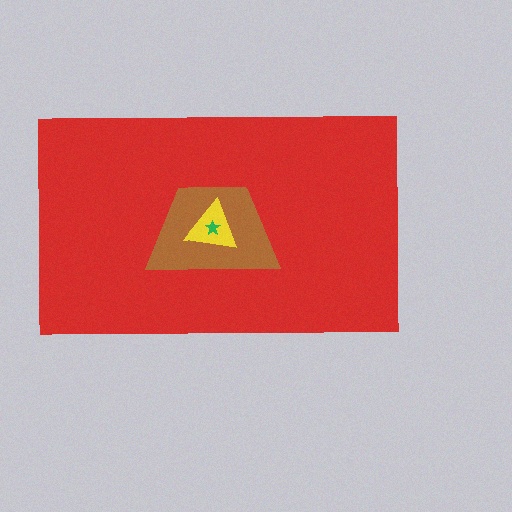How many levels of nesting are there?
4.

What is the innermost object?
The green star.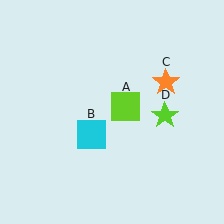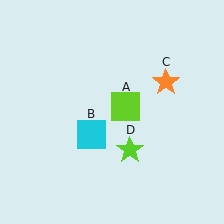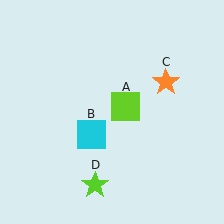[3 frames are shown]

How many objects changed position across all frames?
1 object changed position: lime star (object D).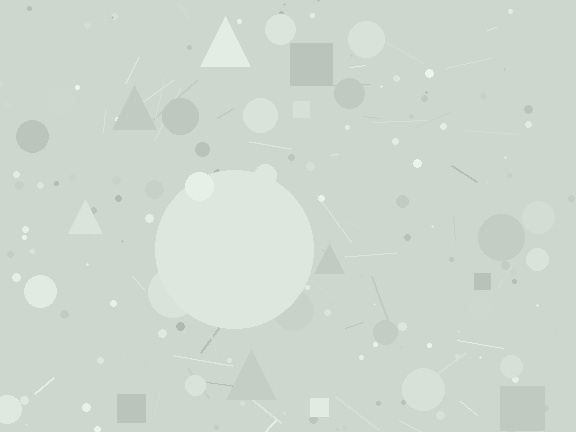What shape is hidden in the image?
A circle is hidden in the image.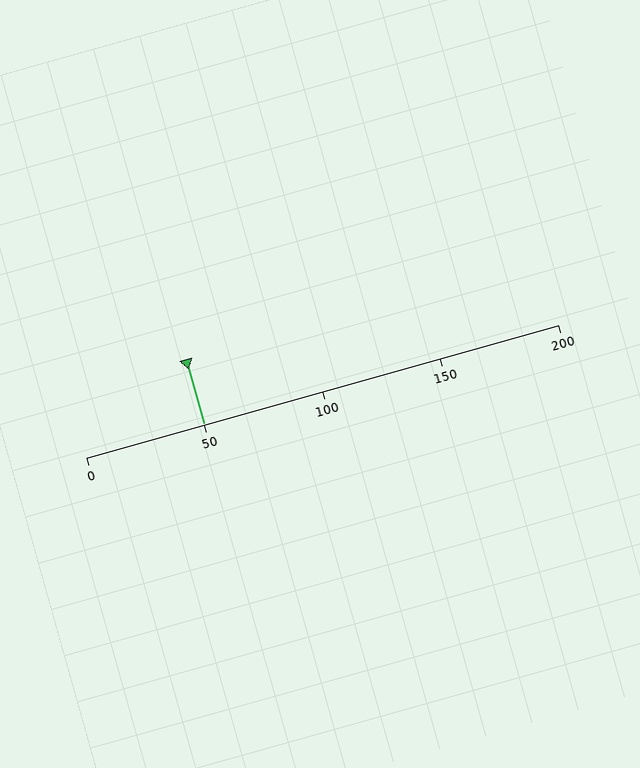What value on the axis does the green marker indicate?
The marker indicates approximately 50.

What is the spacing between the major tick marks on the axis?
The major ticks are spaced 50 apart.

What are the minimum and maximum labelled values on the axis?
The axis runs from 0 to 200.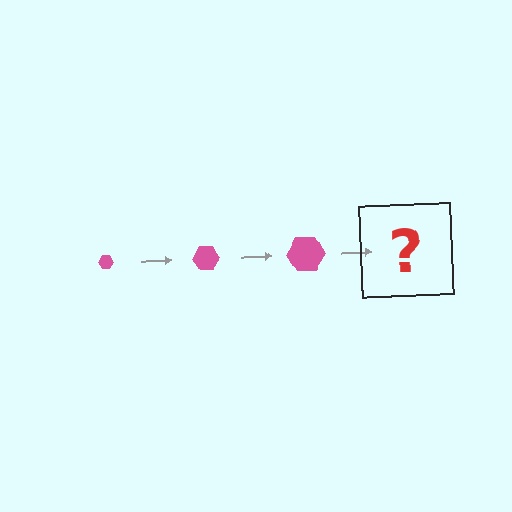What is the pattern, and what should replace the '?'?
The pattern is that the hexagon gets progressively larger each step. The '?' should be a pink hexagon, larger than the previous one.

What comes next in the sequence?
The next element should be a pink hexagon, larger than the previous one.